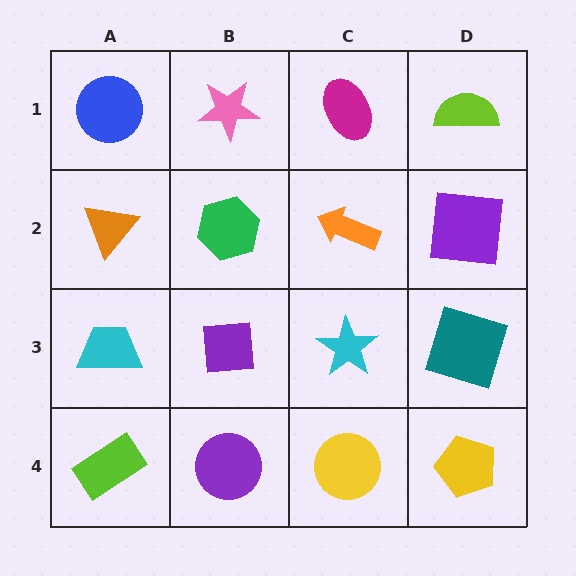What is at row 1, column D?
A lime semicircle.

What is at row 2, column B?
A green hexagon.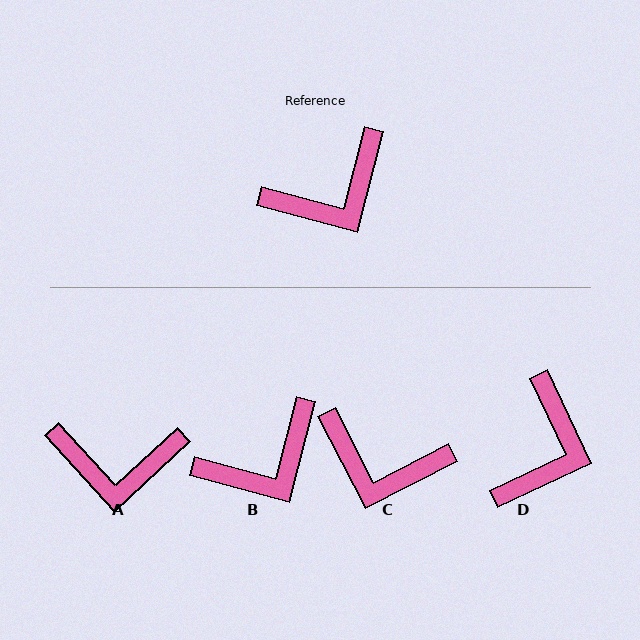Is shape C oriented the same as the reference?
No, it is off by about 48 degrees.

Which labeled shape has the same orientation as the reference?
B.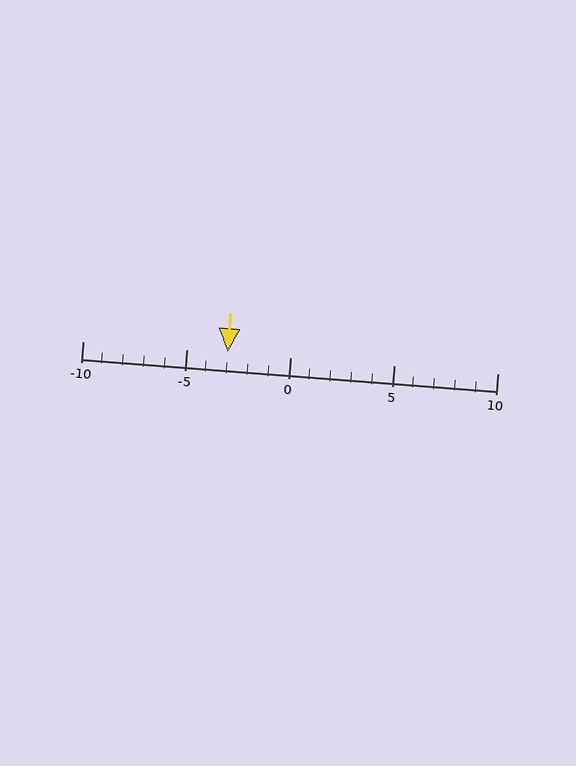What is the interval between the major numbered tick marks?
The major tick marks are spaced 5 units apart.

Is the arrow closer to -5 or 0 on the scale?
The arrow is closer to -5.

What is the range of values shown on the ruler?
The ruler shows values from -10 to 10.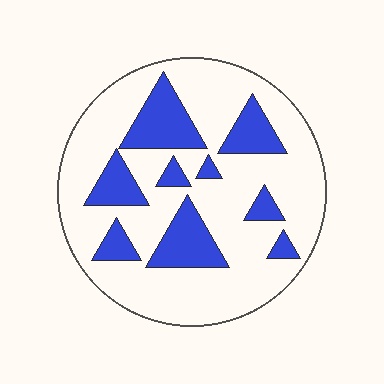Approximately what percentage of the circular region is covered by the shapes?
Approximately 25%.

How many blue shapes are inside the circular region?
9.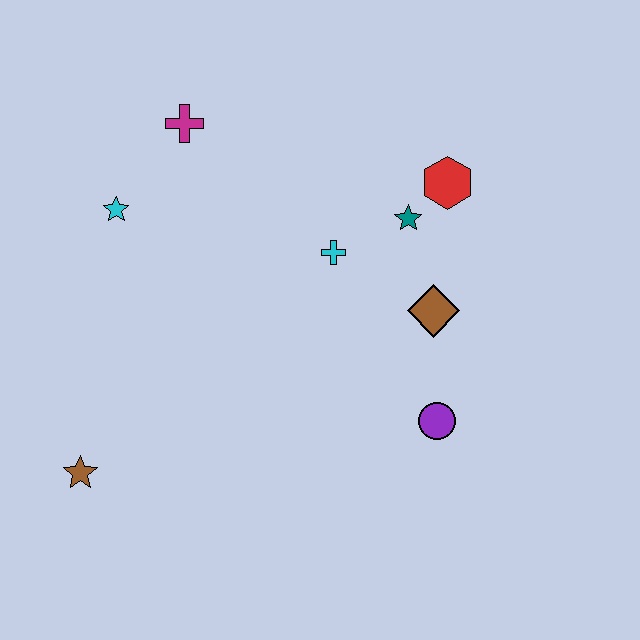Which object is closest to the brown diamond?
The teal star is closest to the brown diamond.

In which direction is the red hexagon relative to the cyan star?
The red hexagon is to the right of the cyan star.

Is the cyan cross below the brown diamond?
No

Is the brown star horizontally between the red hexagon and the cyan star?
No